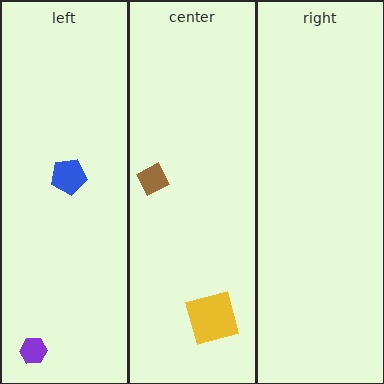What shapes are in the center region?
The cyan triangle, the brown diamond, the yellow square.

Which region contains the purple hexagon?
The left region.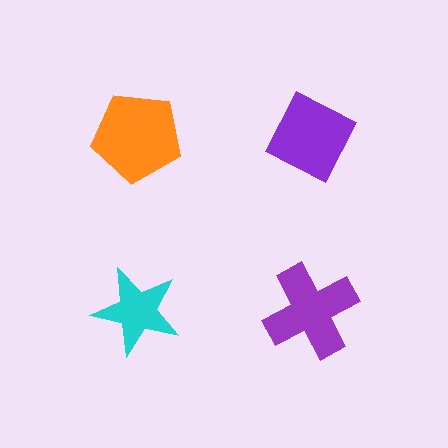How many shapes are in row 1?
2 shapes.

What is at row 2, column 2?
A purple cross.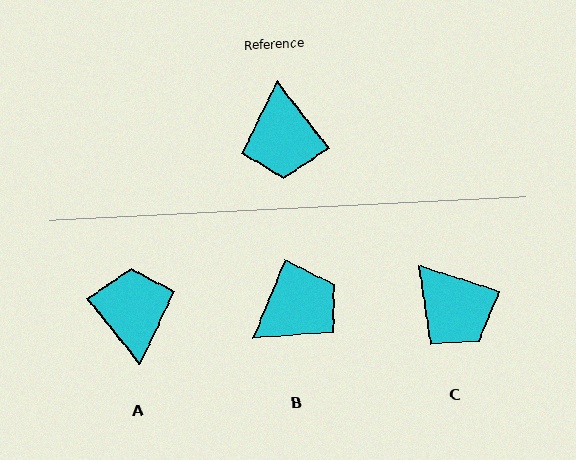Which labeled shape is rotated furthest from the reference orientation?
A, about 179 degrees away.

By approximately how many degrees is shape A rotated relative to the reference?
Approximately 179 degrees clockwise.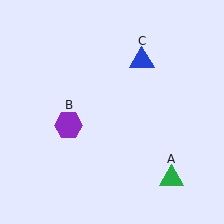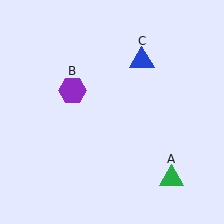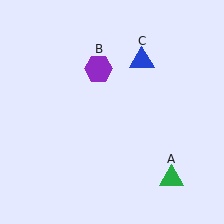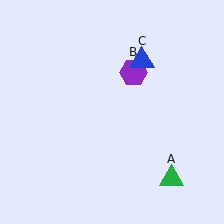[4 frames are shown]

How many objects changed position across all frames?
1 object changed position: purple hexagon (object B).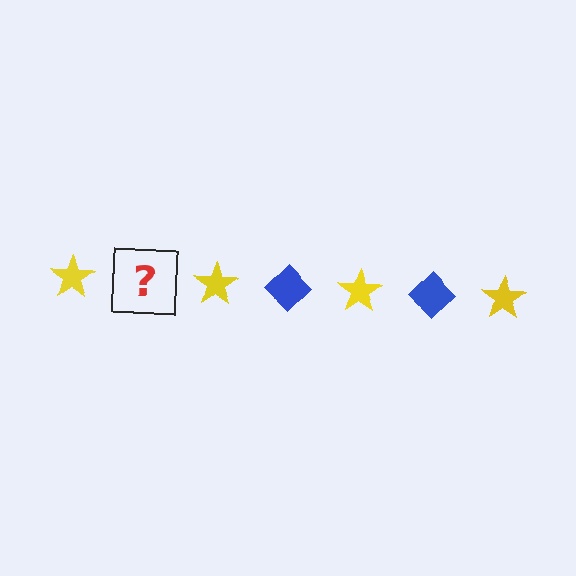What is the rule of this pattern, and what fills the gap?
The rule is that the pattern alternates between yellow star and blue diamond. The gap should be filled with a blue diamond.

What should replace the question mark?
The question mark should be replaced with a blue diamond.